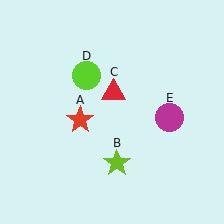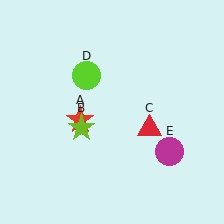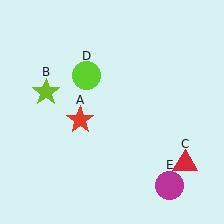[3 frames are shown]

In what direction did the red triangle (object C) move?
The red triangle (object C) moved down and to the right.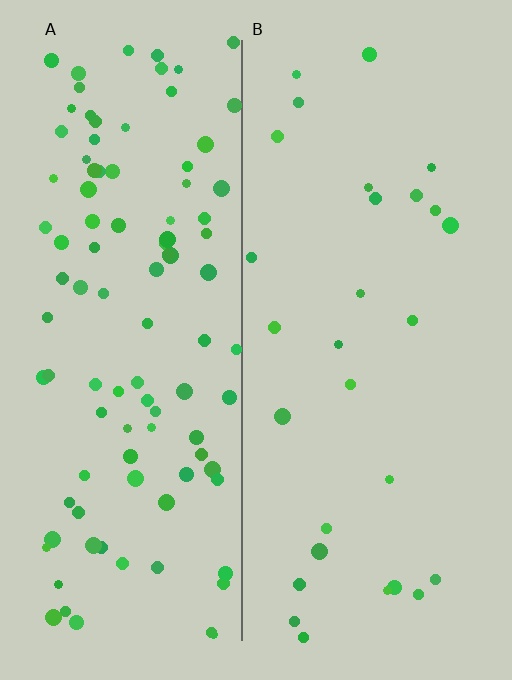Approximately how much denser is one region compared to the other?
Approximately 3.6× — region A over region B.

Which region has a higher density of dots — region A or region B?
A (the left).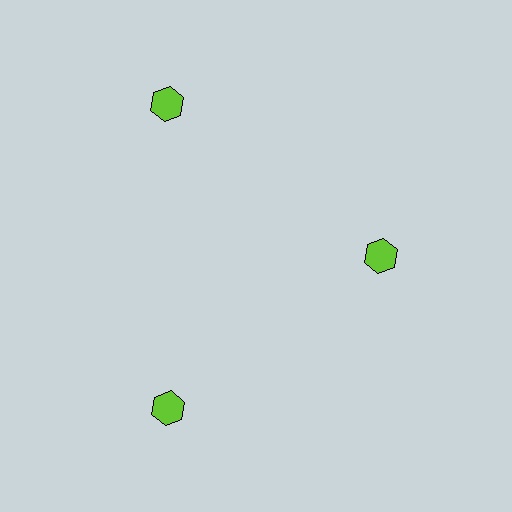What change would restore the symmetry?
The symmetry would be restored by moving it outward, back onto the ring so that all 3 hexagons sit at equal angles and equal distance from the center.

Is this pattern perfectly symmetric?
No. The 3 lime hexagons are arranged in a ring, but one element near the 3 o'clock position is pulled inward toward the center, breaking the 3-fold rotational symmetry.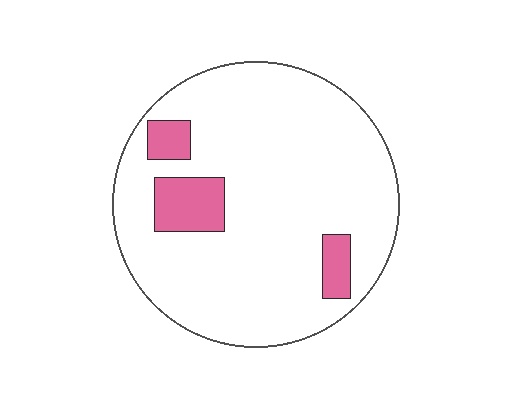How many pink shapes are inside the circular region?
3.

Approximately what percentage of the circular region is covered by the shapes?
Approximately 10%.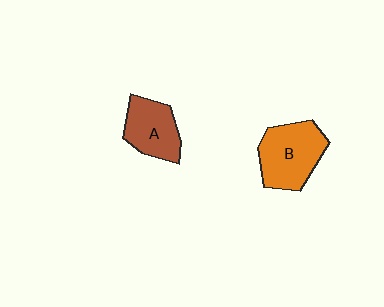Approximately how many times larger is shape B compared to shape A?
Approximately 1.3 times.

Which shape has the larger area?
Shape B (orange).